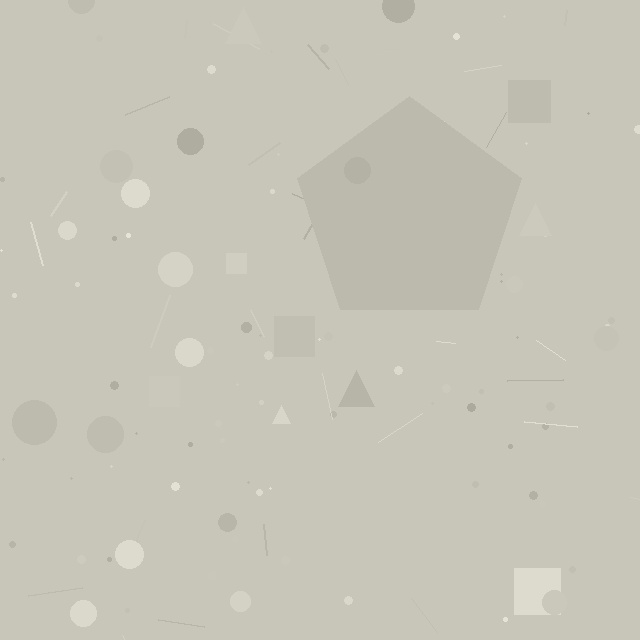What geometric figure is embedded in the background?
A pentagon is embedded in the background.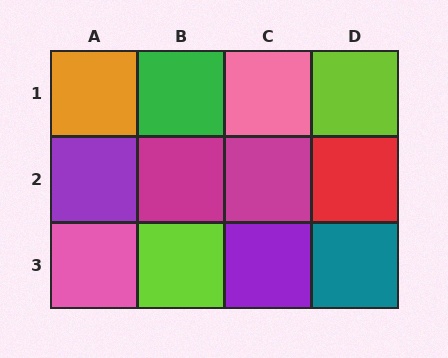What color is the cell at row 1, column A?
Orange.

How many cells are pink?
2 cells are pink.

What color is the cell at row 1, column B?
Green.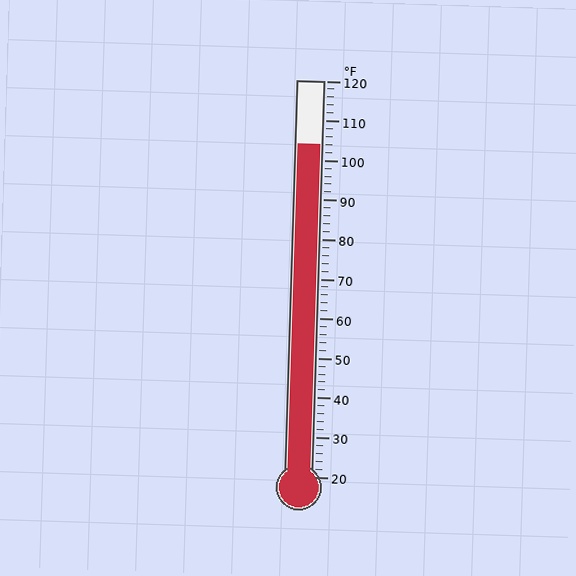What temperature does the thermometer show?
The thermometer shows approximately 104°F.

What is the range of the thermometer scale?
The thermometer scale ranges from 20°F to 120°F.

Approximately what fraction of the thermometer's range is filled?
The thermometer is filled to approximately 85% of its range.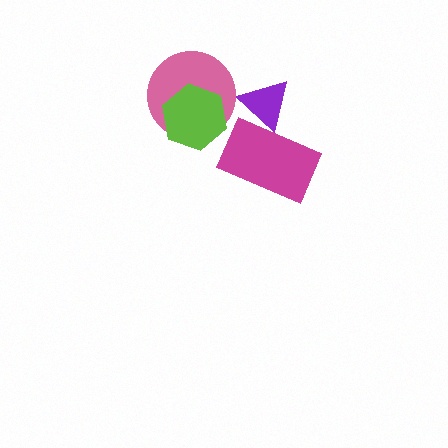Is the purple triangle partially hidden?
Yes, it is partially covered by another shape.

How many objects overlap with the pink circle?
1 object overlaps with the pink circle.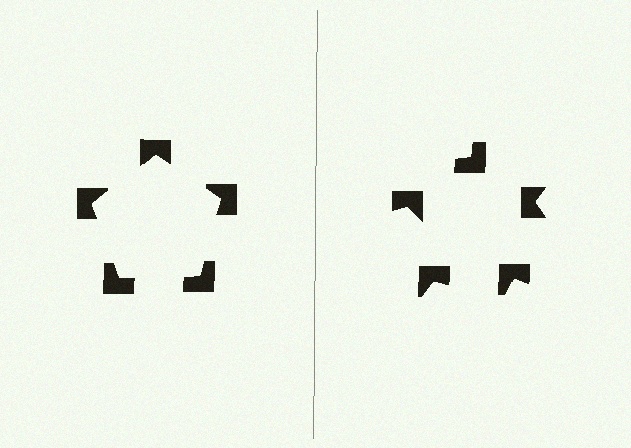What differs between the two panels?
The notched squares are positioned identically on both sides; only the wedge orientations differ. On the left they align to a pentagon; on the right they are misaligned.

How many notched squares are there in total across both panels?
10 — 5 on each side.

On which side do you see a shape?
An illusory pentagon appears on the left side. On the right side the wedge cuts are rotated, so no coherent shape forms.